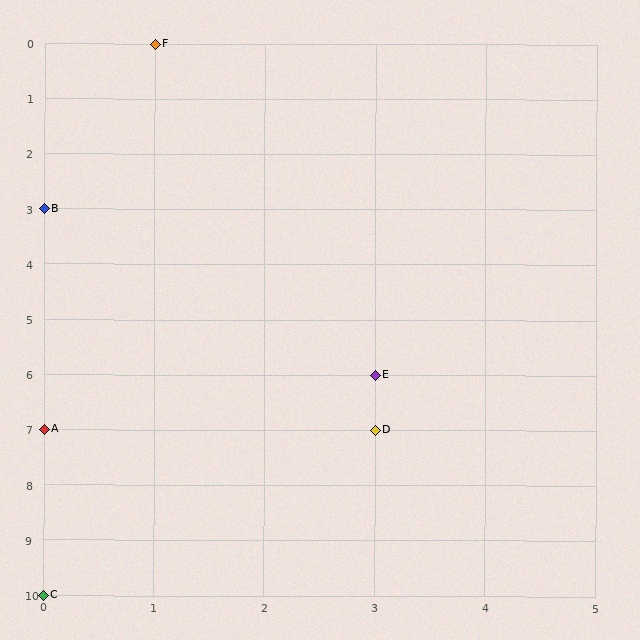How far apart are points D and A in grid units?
Points D and A are 3 columns apart.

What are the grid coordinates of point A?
Point A is at grid coordinates (0, 7).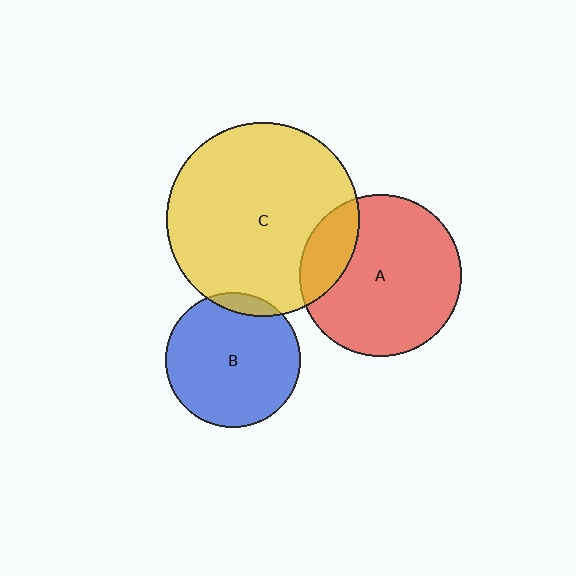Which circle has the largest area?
Circle C (yellow).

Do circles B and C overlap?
Yes.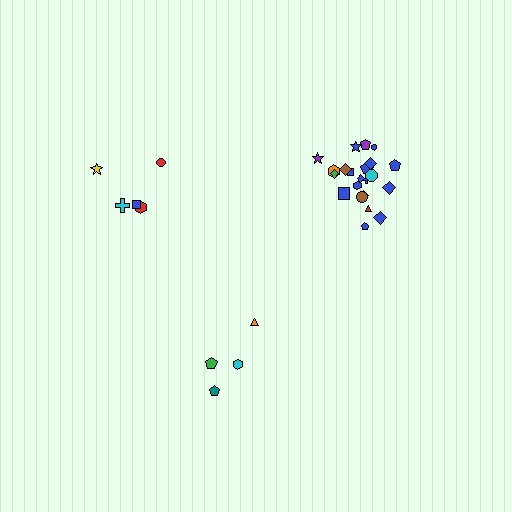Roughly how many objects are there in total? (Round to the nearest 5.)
Roughly 30 objects in total.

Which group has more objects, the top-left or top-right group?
The top-right group.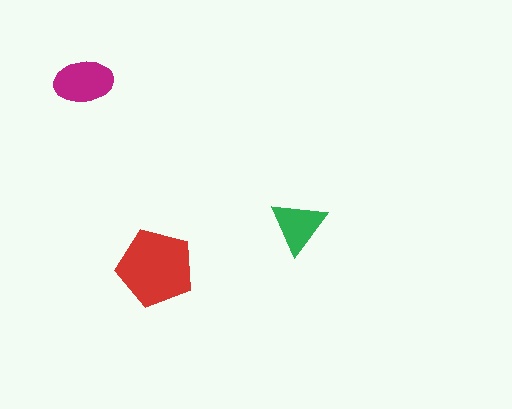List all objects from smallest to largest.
The green triangle, the magenta ellipse, the red pentagon.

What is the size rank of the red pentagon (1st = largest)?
1st.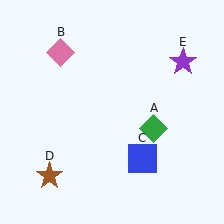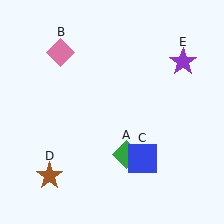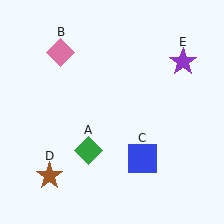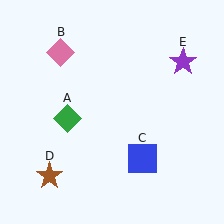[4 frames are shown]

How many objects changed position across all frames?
1 object changed position: green diamond (object A).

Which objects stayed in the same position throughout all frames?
Pink diamond (object B) and blue square (object C) and brown star (object D) and purple star (object E) remained stationary.